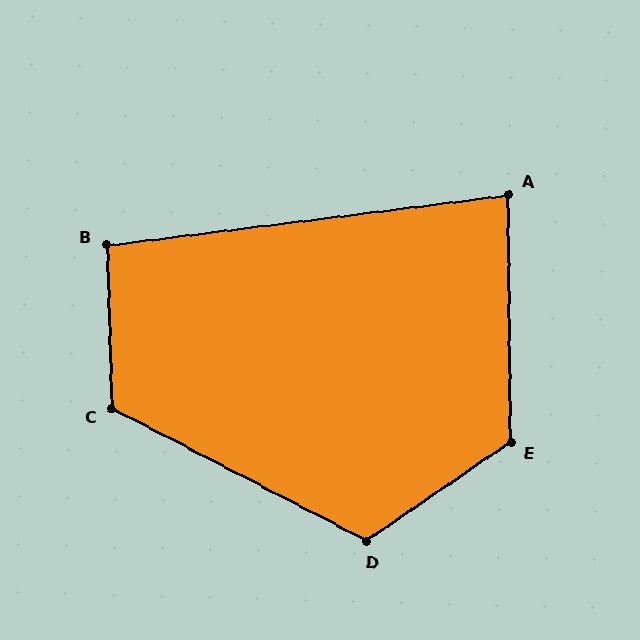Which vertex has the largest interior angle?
E, at approximately 124 degrees.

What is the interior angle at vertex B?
Approximately 95 degrees (obtuse).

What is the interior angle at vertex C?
Approximately 119 degrees (obtuse).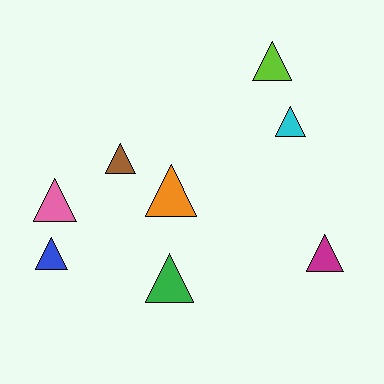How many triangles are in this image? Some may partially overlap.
There are 8 triangles.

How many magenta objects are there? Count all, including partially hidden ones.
There is 1 magenta object.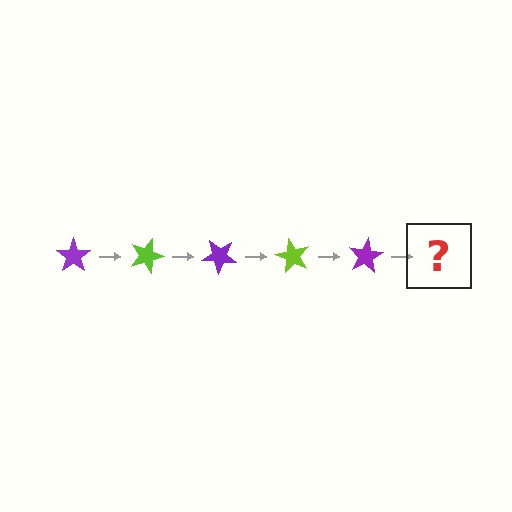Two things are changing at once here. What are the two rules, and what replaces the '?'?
The two rules are that it rotates 20 degrees each step and the color cycles through purple and lime. The '?' should be a lime star, rotated 100 degrees from the start.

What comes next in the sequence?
The next element should be a lime star, rotated 100 degrees from the start.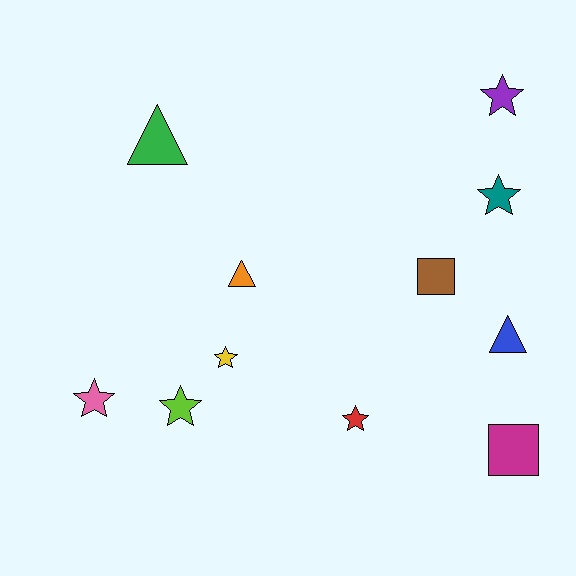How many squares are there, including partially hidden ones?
There are 2 squares.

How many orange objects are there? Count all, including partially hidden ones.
There is 1 orange object.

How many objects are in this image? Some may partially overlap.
There are 11 objects.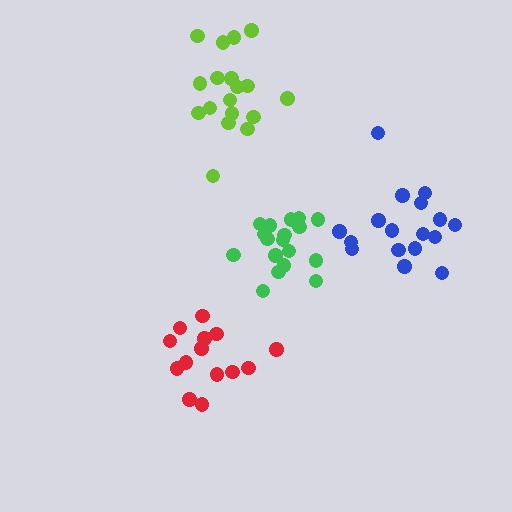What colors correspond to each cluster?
The clusters are colored: green, blue, red, lime.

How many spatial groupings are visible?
There are 4 spatial groupings.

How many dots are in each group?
Group 1: 18 dots, Group 2: 17 dots, Group 3: 15 dots, Group 4: 18 dots (68 total).